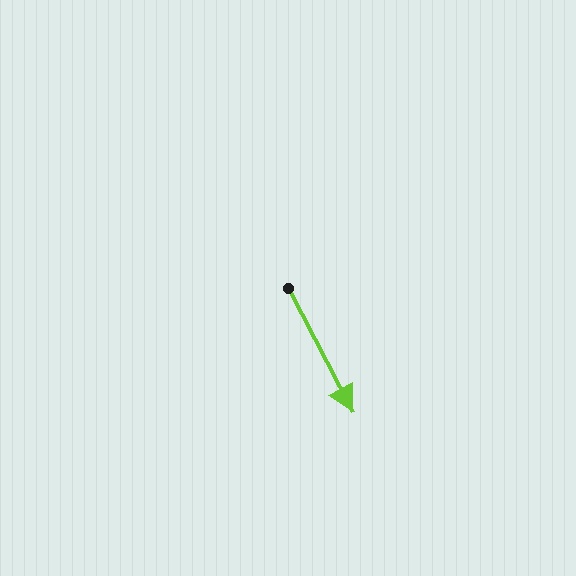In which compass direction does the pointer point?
Southeast.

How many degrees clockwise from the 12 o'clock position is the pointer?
Approximately 152 degrees.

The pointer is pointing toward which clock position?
Roughly 5 o'clock.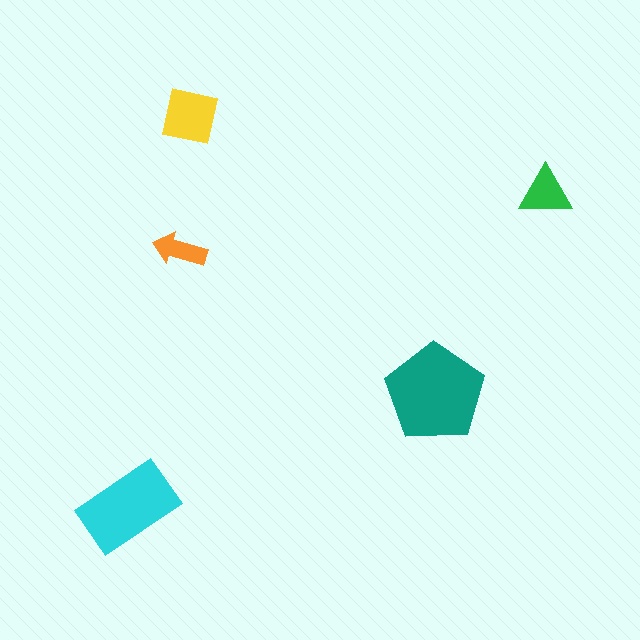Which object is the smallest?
The orange arrow.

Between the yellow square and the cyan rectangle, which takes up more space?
The cyan rectangle.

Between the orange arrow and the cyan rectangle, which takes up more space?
The cyan rectangle.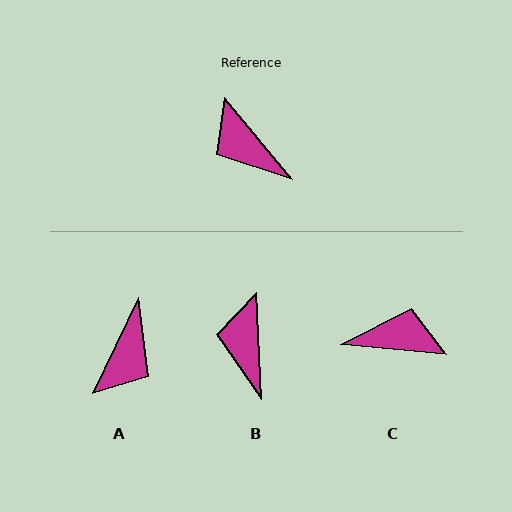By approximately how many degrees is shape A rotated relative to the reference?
Approximately 115 degrees counter-clockwise.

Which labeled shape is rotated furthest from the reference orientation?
C, about 135 degrees away.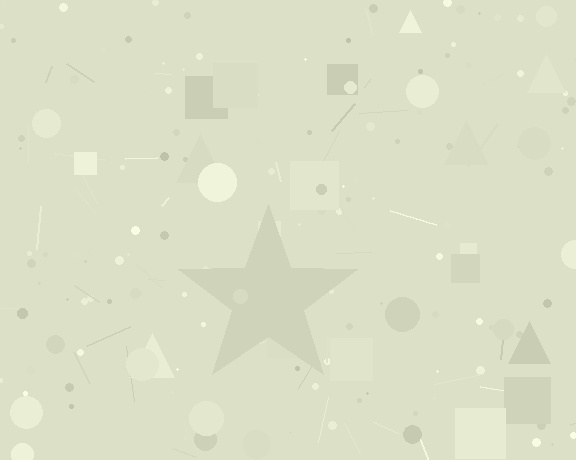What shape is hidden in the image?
A star is hidden in the image.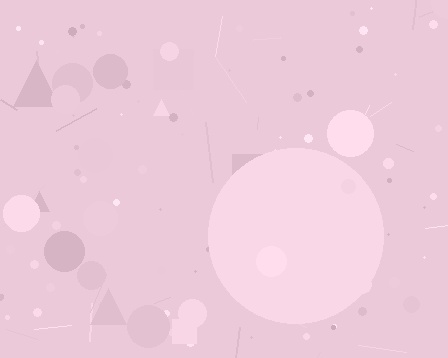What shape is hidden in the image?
A circle is hidden in the image.